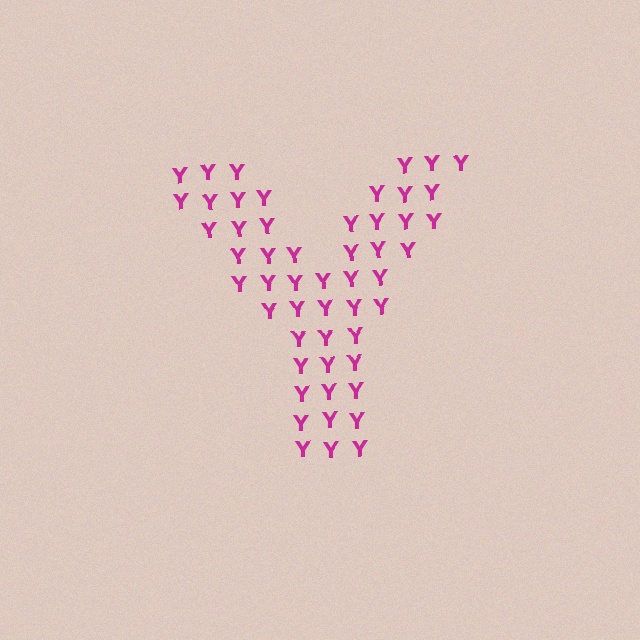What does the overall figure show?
The overall figure shows the letter Y.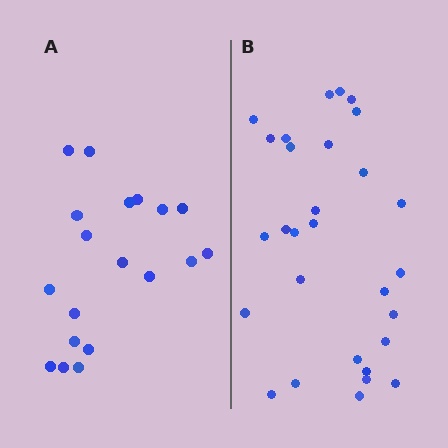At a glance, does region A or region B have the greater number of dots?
Region B (the right region) has more dots.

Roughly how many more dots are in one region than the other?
Region B has roughly 10 or so more dots than region A.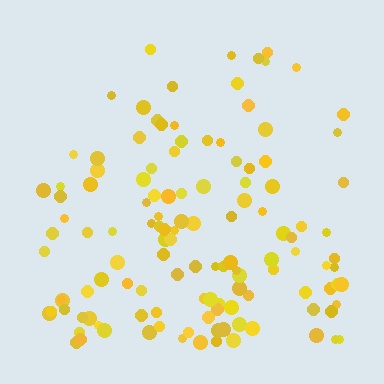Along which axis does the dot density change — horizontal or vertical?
Vertical.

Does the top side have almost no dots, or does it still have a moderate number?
Still a moderate number, just noticeably fewer than the bottom.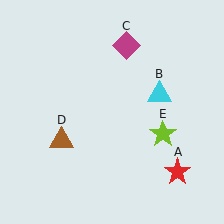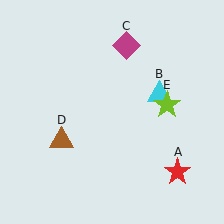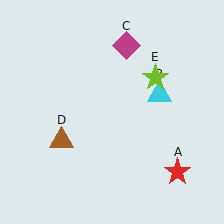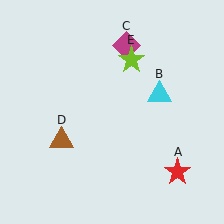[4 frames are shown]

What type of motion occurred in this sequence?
The lime star (object E) rotated counterclockwise around the center of the scene.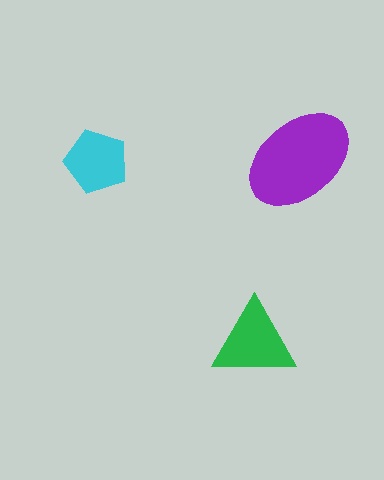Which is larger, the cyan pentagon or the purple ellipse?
The purple ellipse.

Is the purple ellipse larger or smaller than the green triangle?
Larger.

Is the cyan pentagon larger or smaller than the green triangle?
Smaller.